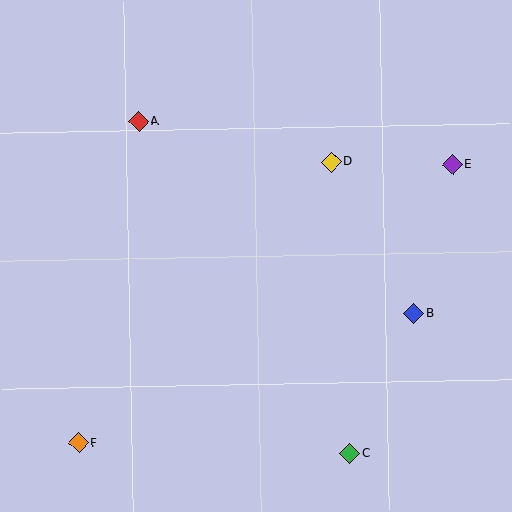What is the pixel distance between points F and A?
The distance between F and A is 327 pixels.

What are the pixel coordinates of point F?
Point F is at (78, 443).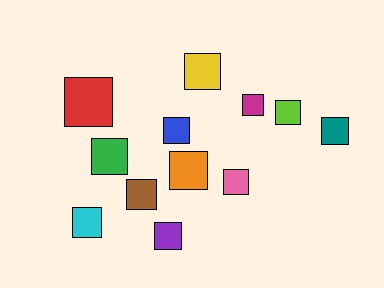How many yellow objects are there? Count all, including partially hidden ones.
There is 1 yellow object.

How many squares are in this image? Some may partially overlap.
There are 12 squares.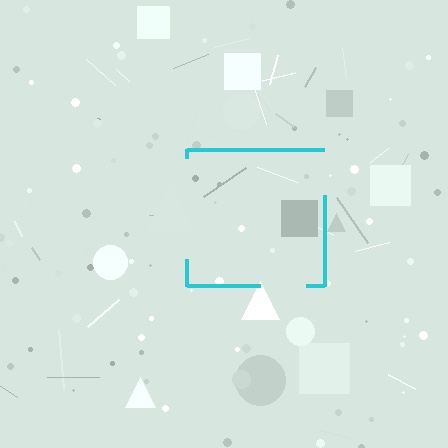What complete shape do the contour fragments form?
The contour fragments form a square.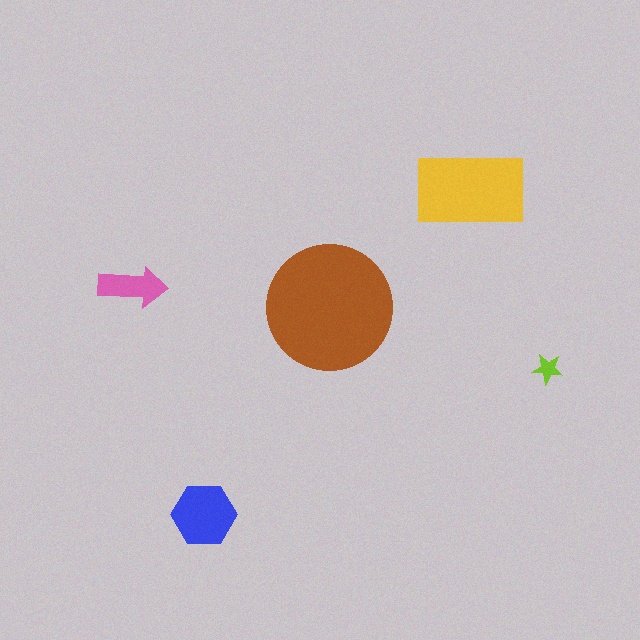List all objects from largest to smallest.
The brown circle, the yellow rectangle, the blue hexagon, the pink arrow, the lime star.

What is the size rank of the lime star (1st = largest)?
5th.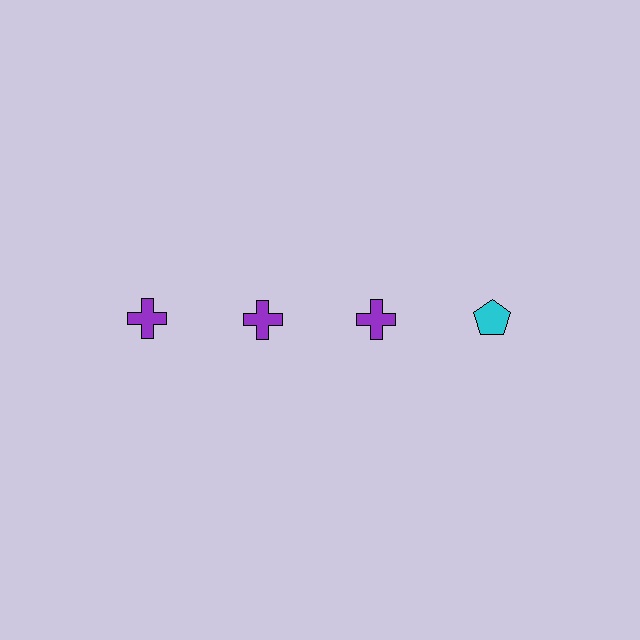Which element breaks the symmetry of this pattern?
The cyan pentagon in the top row, second from right column breaks the symmetry. All other shapes are purple crosses.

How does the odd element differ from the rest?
It differs in both color (cyan instead of purple) and shape (pentagon instead of cross).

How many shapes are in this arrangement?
There are 4 shapes arranged in a grid pattern.